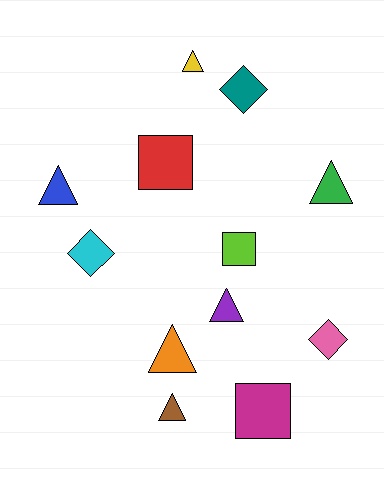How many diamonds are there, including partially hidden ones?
There are 3 diamonds.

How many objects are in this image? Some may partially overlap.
There are 12 objects.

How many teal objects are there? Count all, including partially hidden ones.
There is 1 teal object.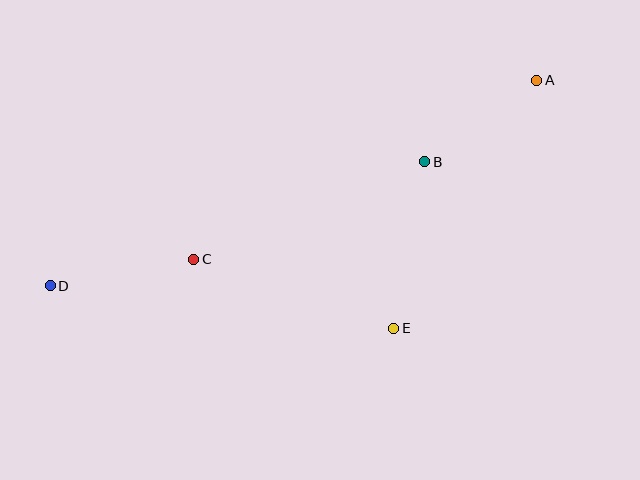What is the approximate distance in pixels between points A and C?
The distance between A and C is approximately 387 pixels.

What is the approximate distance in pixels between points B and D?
The distance between B and D is approximately 394 pixels.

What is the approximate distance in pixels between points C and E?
The distance between C and E is approximately 212 pixels.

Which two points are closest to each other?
Points A and B are closest to each other.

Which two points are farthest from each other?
Points A and D are farthest from each other.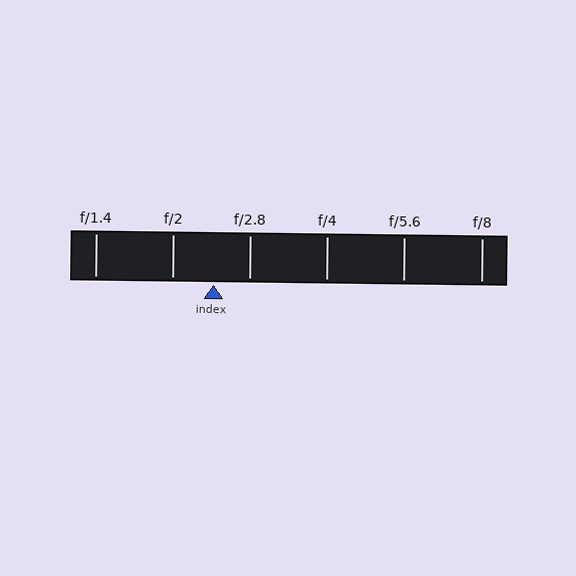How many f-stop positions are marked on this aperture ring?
There are 6 f-stop positions marked.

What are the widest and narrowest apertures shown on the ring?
The widest aperture shown is f/1.4 and the narrowest is f/8.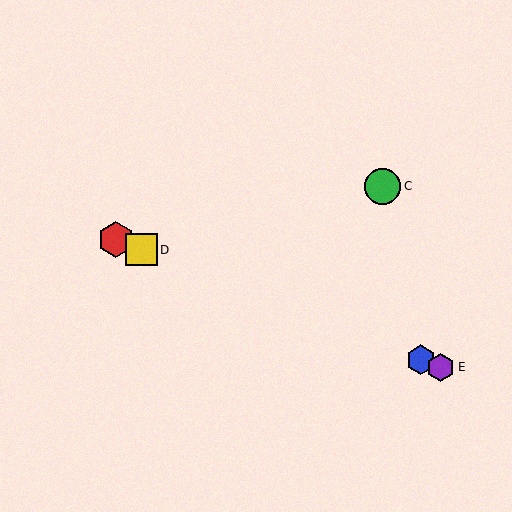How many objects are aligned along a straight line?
4 objects (A, B, D, E) are aligned along a straight line.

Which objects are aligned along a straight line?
Objects A, B, D, E are aligned along a straight line.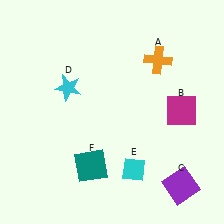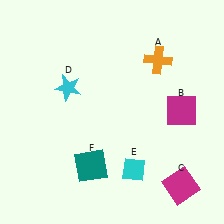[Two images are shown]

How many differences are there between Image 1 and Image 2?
There is 1 difference between the two images.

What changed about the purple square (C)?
In Image 1, C is purple. In Image 2, it changed to magenta.